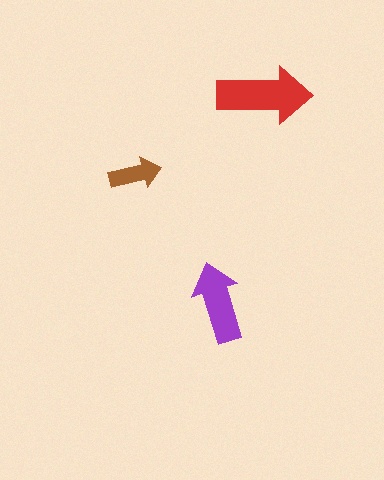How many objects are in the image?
There are 3 objects in the image.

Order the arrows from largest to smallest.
the red one, the purple one, the brown one.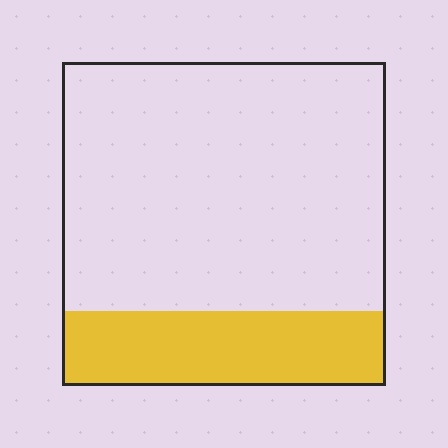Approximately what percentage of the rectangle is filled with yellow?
Approximately 25%.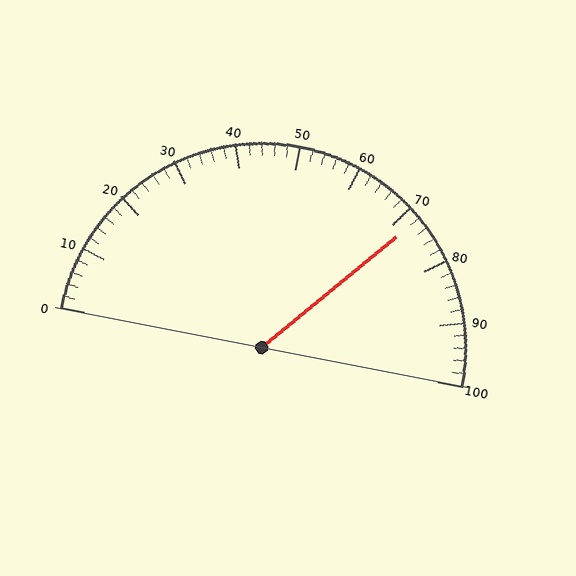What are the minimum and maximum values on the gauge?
The gauge ranges from 0 to 100.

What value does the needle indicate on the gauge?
The needle indicates approximately 72.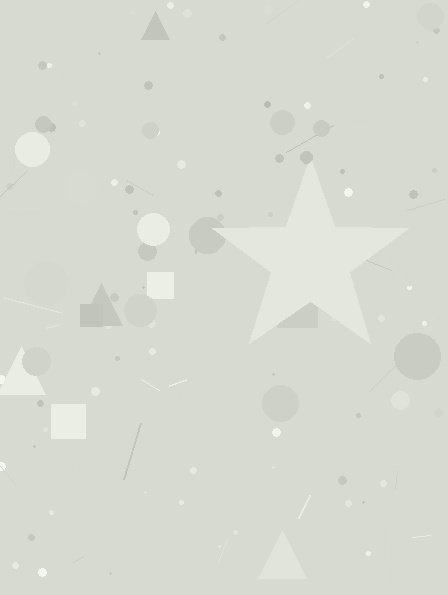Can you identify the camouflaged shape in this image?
The camouflaged shape is a star.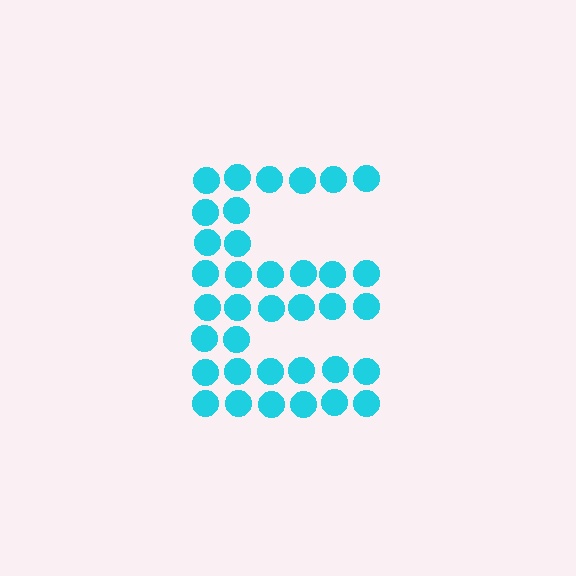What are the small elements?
The small elements are circles.